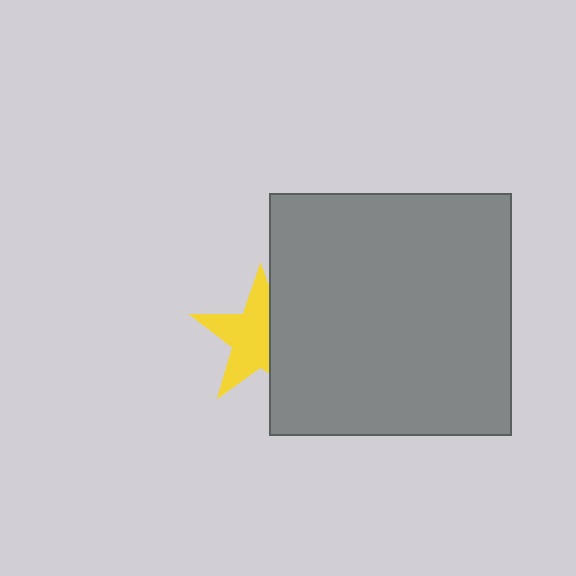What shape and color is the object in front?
The object in front is a gray square.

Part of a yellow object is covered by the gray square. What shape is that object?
It is a star.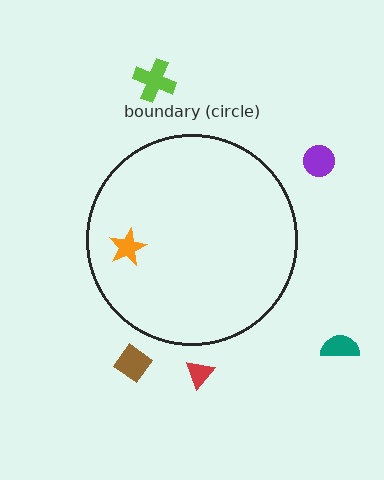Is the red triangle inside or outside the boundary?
Outside.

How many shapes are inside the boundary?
1 inside, 5 outside.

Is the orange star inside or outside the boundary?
Inside.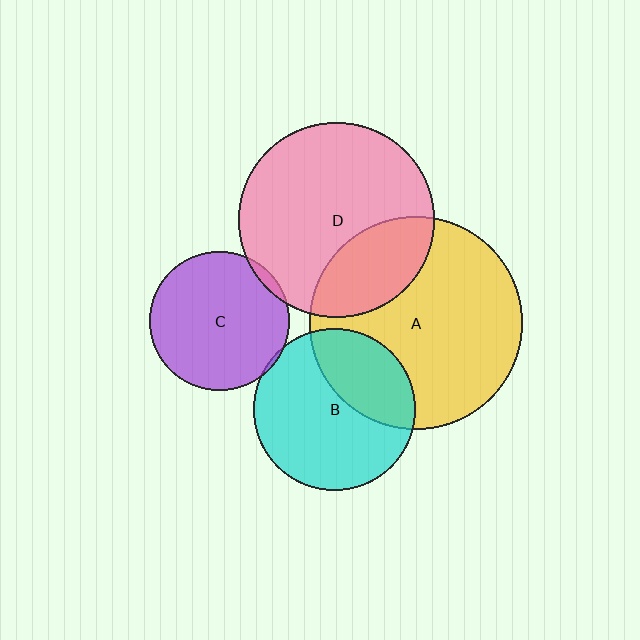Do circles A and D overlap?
Yes.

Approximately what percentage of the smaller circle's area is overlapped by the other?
Approximately 25%.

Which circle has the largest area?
Circle A (yellow).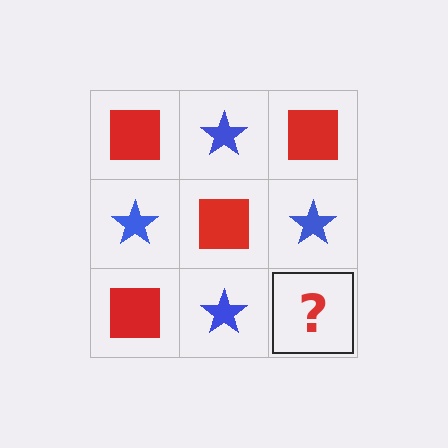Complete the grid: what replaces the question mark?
The question mark should be replaced with a red square.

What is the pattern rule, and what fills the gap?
The rule is that it alternates red square and blue star in a checkerboard pattern. The gap should be filled with a red square.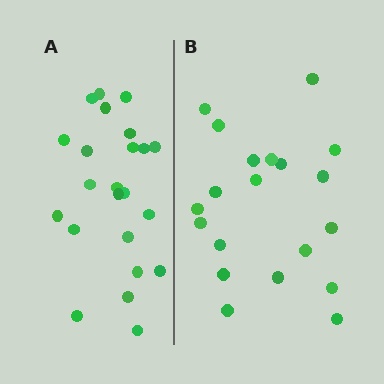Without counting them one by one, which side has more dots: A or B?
Region A (the left region) has more dots.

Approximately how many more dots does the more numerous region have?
Region A has just a few more — roughly 2 or 3 more dots than region B.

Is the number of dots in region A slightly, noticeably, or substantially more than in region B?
Region A has only slightly more — the two regions are fairly close. The ratio is roughly 1.1 to 1.